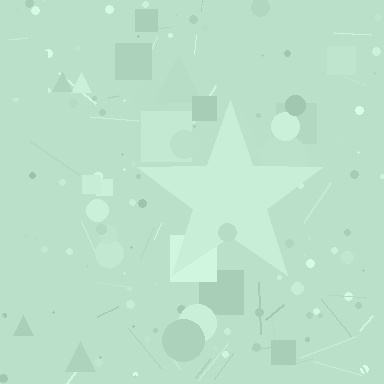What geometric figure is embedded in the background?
A star is embedded in the background.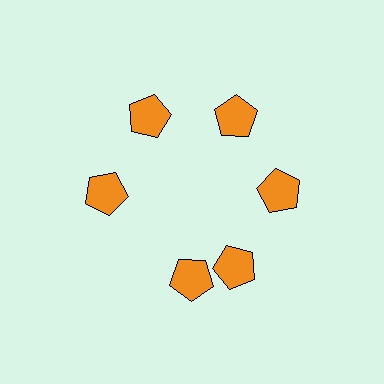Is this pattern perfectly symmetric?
No. The 6 orange pentagons are arranged in a ring, but one element near the 7 o'clock position is rotated out of alignment along the ring, breaking the 6-fold rotational symmetry.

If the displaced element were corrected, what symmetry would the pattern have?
It would have 6-fold rotational symmetry — the pattern would map onto itself every 60 degrees.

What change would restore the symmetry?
The symmetry would be restored by rotating it back into even spacing with its neighbors so that all 6 pentagons sit at equal angles and equal distance from the center.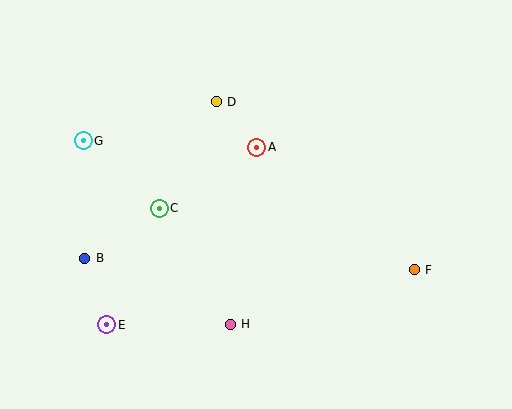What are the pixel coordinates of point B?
Point B is at (85, 258).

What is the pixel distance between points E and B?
The distance between E and B is 70 pixels.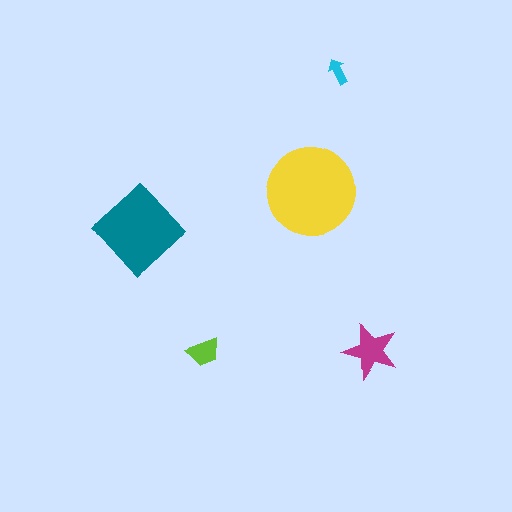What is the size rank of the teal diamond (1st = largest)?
2nd.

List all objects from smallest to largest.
The cyan arrow, the lime trapezoid, the magenta star, the teal diamond, the yellow circle.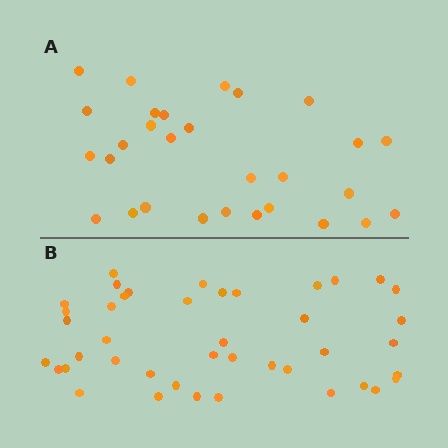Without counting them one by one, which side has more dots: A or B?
Region B (the bottom region) has more dots.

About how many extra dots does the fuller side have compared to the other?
Region B has approximately 15 more dots than region A.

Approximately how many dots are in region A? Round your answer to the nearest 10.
About 30 dots. (The exact count is 29, which rounds to 30.)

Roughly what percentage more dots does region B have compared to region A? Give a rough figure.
About 45% more.